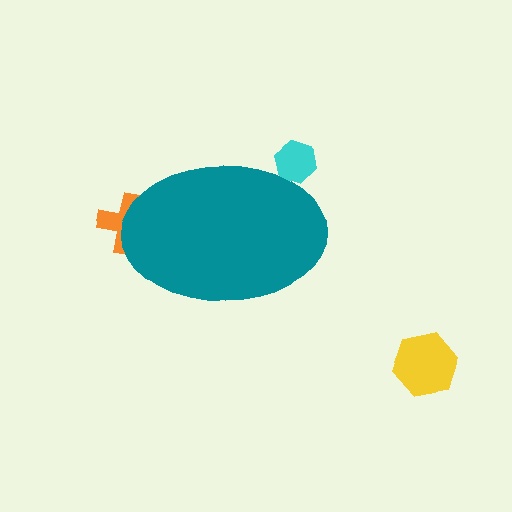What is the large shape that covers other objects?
A teal ellipse.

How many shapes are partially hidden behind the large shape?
2 shapes are partially hidden.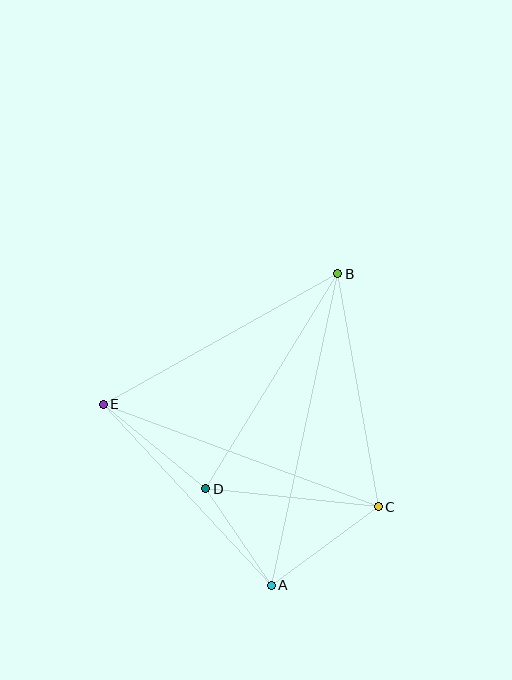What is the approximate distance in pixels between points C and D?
The distance between C and D is approximately 173 pixels.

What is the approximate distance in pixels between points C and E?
The distance between C and E is approximately 293 pixels.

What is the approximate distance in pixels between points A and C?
The distance between A and C is approximately 133 pixels.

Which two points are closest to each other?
Points A and D are closest to each other.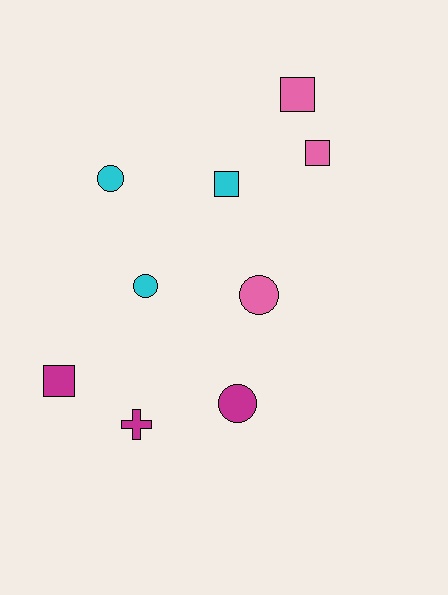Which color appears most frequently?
Pink, with 3 objects.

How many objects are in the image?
There are 9 objects.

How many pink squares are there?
There are 2 pink squares.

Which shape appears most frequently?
Square, with 4 objects.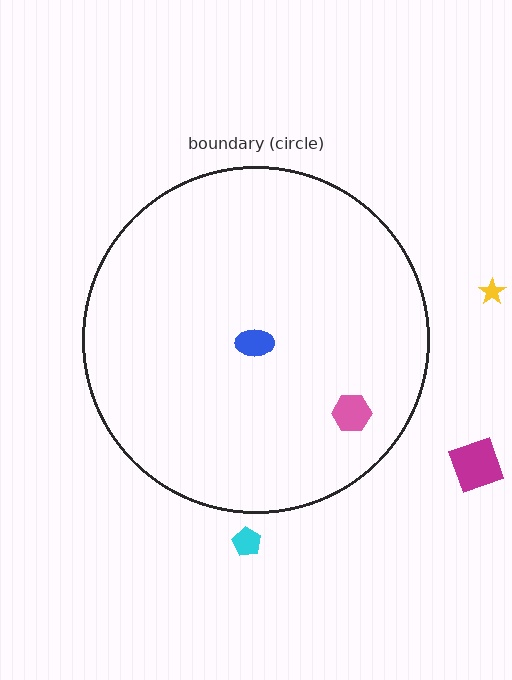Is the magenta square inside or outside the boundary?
Outside.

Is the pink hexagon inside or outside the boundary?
Inside.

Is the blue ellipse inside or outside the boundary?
Inside.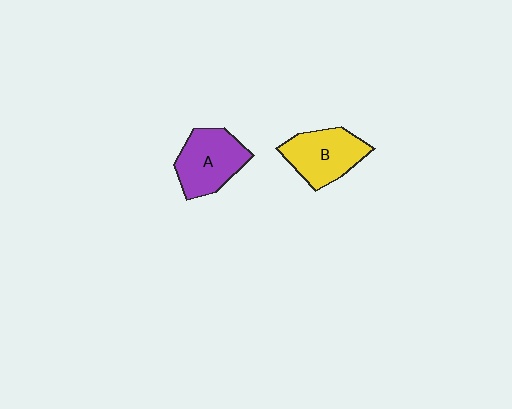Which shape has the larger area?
Shape A (purple).